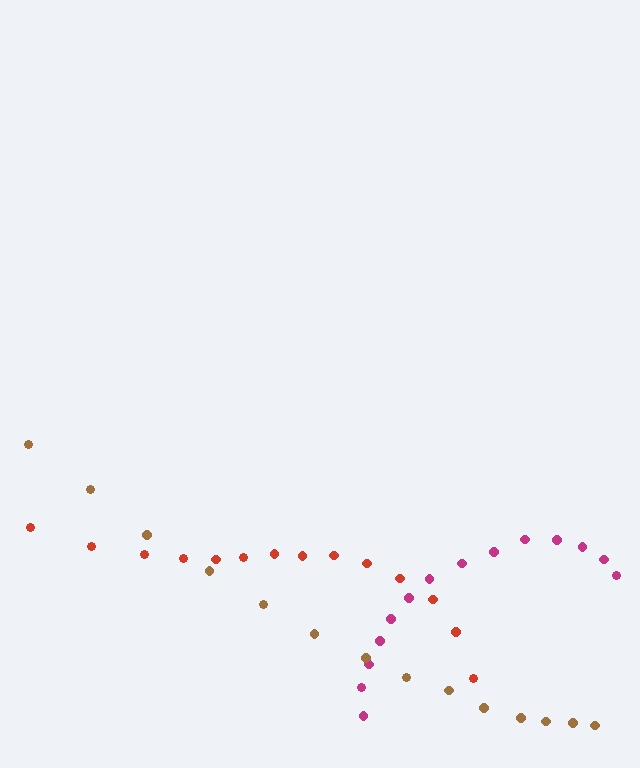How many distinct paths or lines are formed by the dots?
There are 3 distinct paths.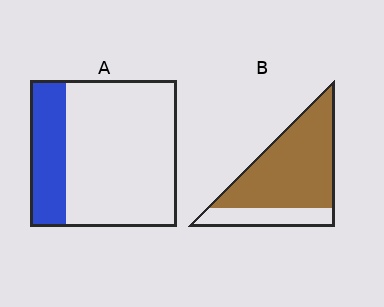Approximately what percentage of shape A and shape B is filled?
A is approximately 25% and B is approximately 75%.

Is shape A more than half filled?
No.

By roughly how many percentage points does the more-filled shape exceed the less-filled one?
By roughly 50 percentage points (B over A).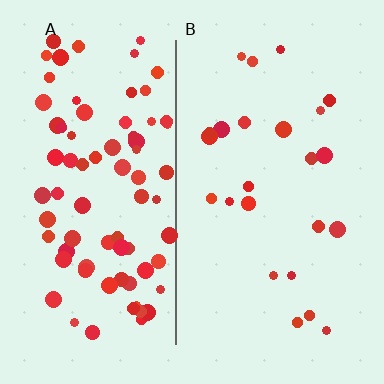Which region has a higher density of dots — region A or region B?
A (the left).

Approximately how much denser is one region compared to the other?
Approximately 3.2× — region A over region B.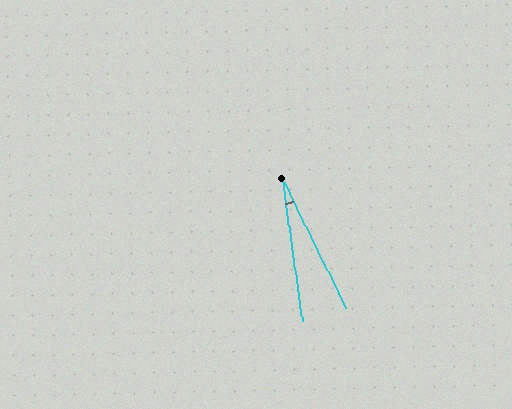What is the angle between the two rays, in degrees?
Approximately 18 degrees.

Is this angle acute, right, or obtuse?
It is acute.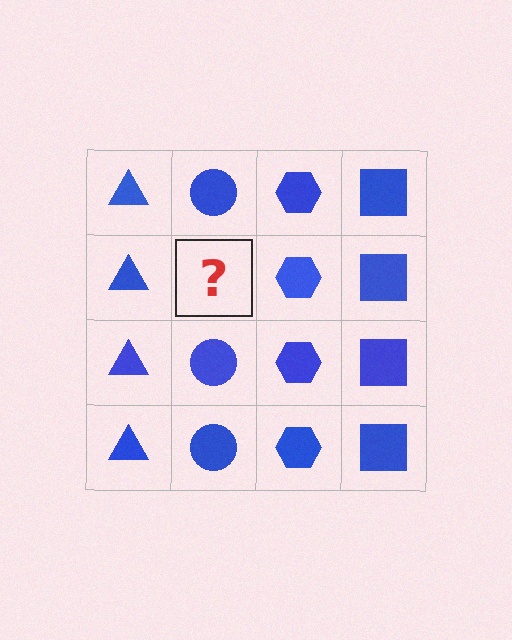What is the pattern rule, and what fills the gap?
The rule is that each column has a consistent shape. The gap should be filled with a blue circle.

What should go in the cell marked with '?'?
The missing cell should contain a blue circle.